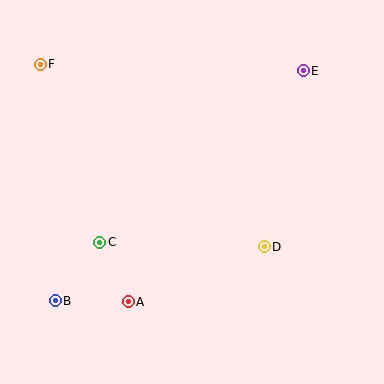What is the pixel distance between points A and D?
The distance between A and D is 146 pixels.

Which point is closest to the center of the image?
Point D at (264, 247) is closest to the center.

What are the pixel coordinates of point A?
Point A is at (128, 302).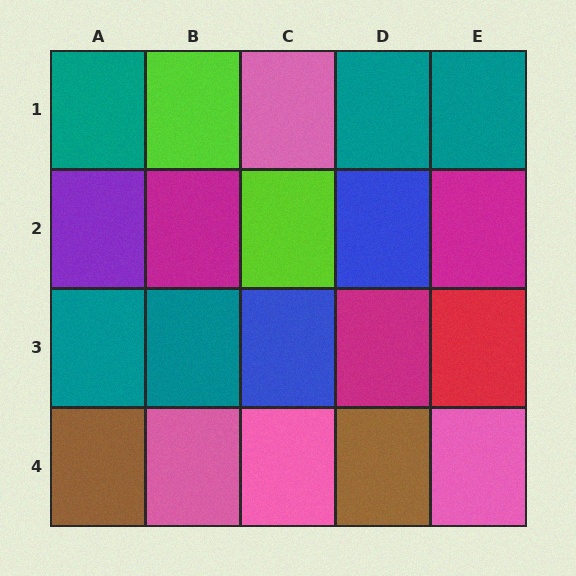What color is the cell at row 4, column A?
Brown.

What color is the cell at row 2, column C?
Lime.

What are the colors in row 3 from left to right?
Teal, teal, blue, magenta, red.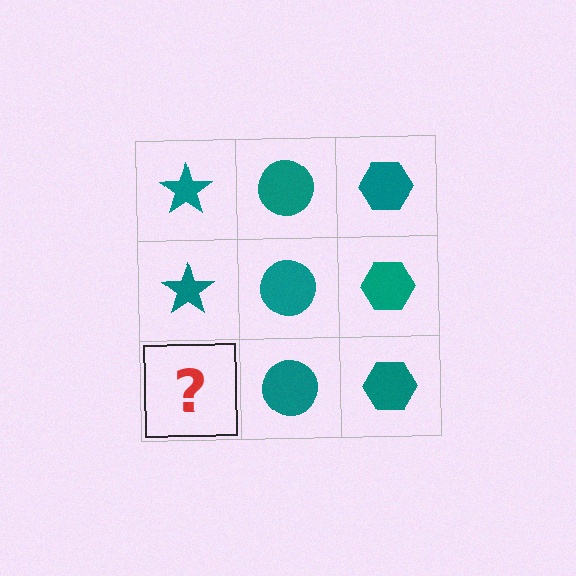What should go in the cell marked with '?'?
The missing cell should contain a teal star.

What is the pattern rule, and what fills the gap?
The rule is that each column has a consistent shape. The gap should be filled with a teal star.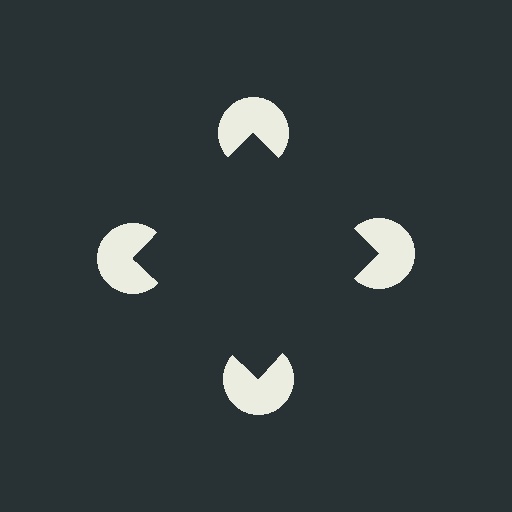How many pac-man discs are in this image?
There are 4 — one at each vertex of the illusory square.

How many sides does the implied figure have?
4 sides.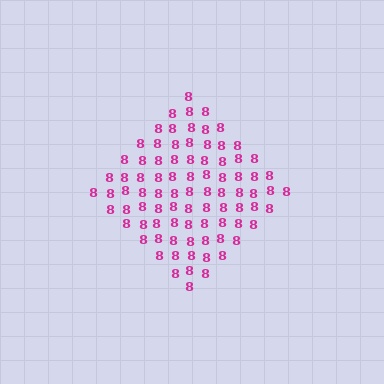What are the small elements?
The small elements are digit 8's.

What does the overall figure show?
The overall figure shows a diamond.